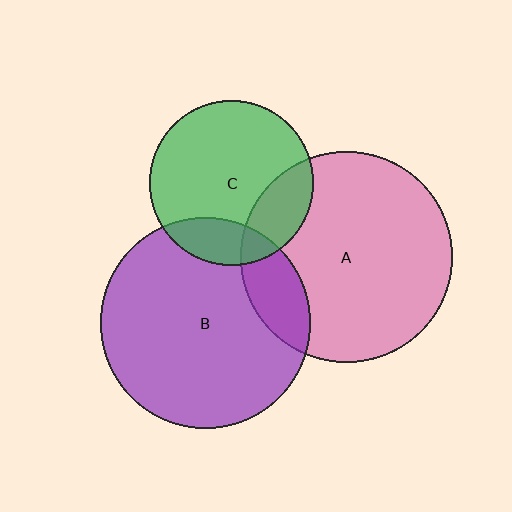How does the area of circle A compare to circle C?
Approximately 1.7 times.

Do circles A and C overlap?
Yes.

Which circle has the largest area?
Circle A (pink).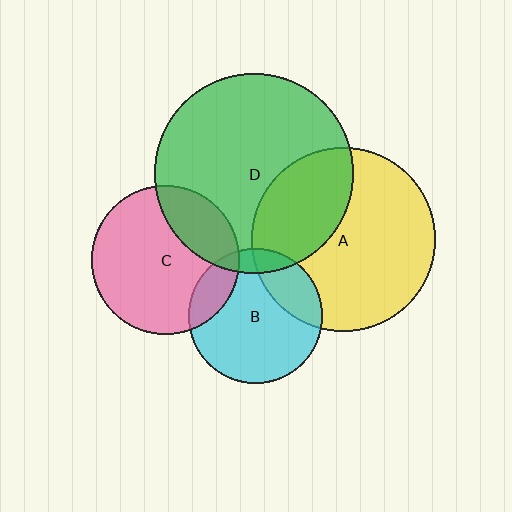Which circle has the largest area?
Circle D (green).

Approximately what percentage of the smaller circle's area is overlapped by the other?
Approximately 35%.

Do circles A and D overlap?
Yes.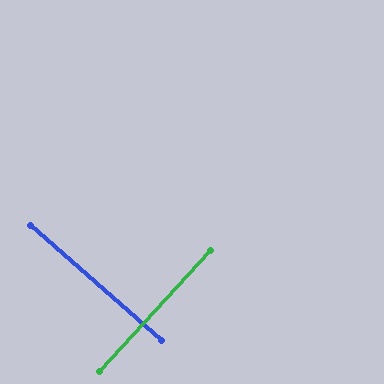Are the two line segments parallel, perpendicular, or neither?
Perpendicular — they meet at approximately 89°.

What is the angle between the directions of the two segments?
Approximately 89 degrees.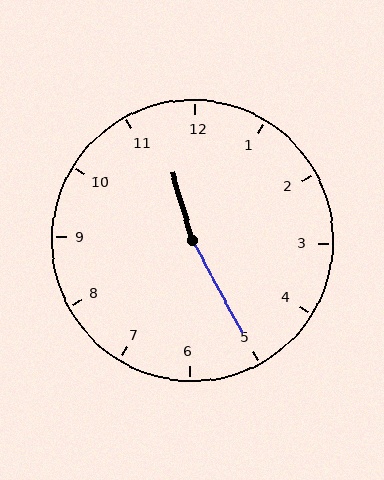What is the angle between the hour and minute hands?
Approximately 168 degrees.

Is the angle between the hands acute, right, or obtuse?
It is obtuse.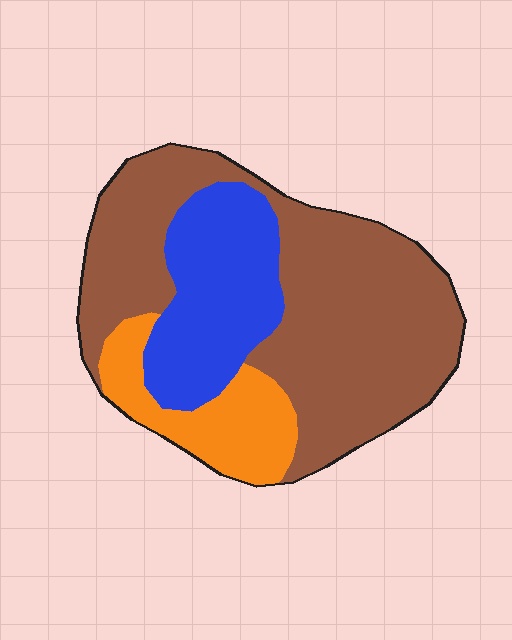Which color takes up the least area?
Orange, at roughly 15%.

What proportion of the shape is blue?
Blue covers 24% of the shape.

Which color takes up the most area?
Brown, at roughly 60%.